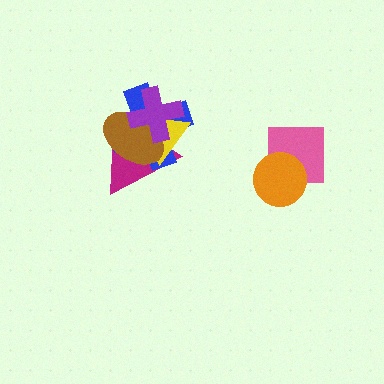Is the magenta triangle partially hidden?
Yes, it is partially covered by another shape.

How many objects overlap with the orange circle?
1 object overlaps with the orange circle.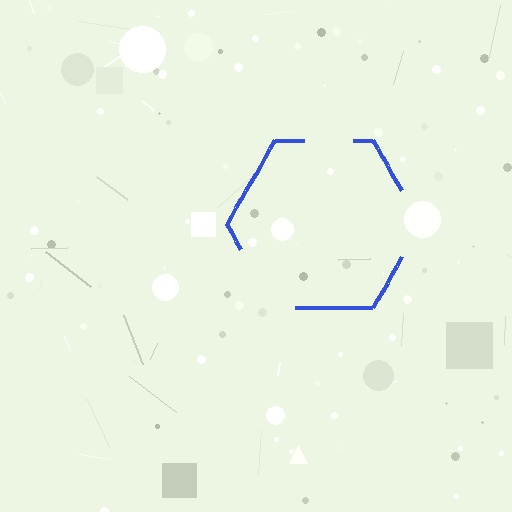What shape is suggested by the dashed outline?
The dashed outline suggests a hexagon.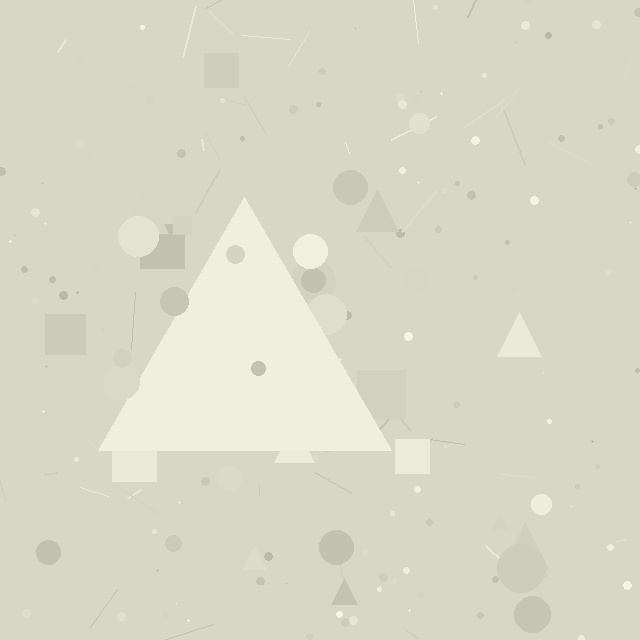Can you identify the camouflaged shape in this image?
The camouflaged shape is a triangle.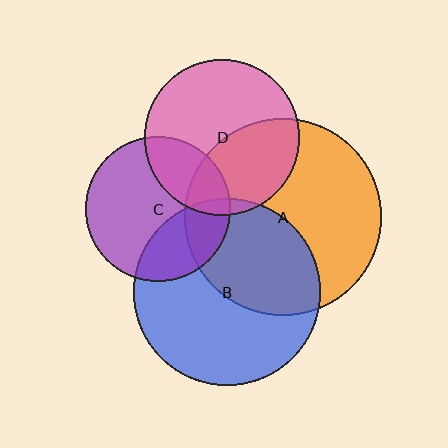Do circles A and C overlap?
Yes.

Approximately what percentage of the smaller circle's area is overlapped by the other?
Approximately 20%.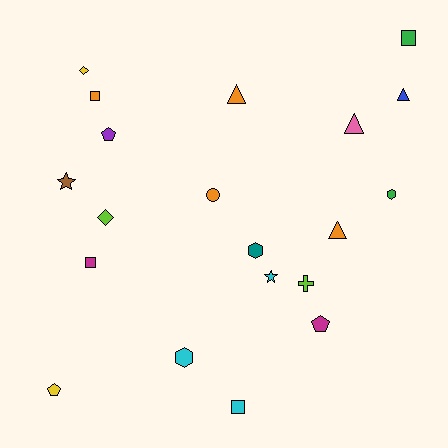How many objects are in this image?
There are 20 objects.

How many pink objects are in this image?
There is 1 pink object.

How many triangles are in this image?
There are 4 triangles.